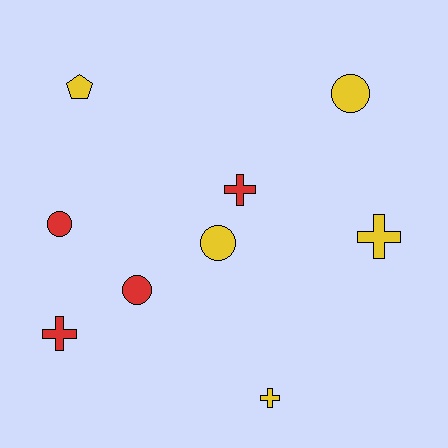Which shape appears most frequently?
Circle, with 4 objects.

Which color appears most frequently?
Yellow, with 5 objects.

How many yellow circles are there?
There are 2 yellow circles.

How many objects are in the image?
There are 9 objects.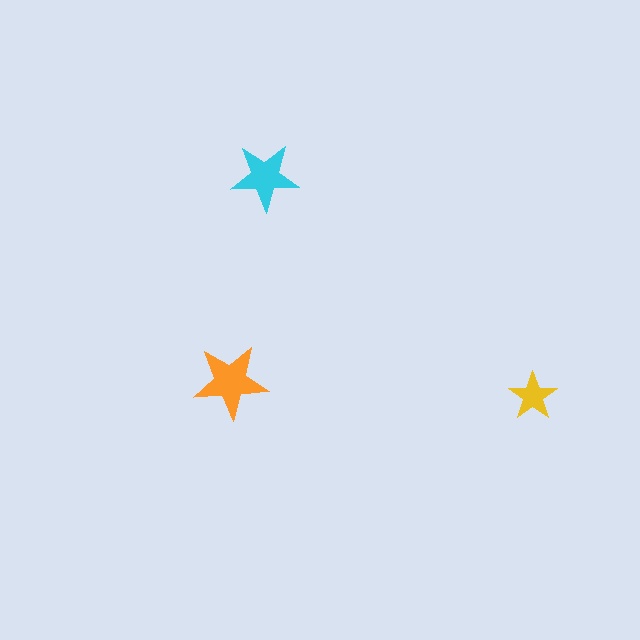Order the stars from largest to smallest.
the orange one, the cyan one, the yellow one.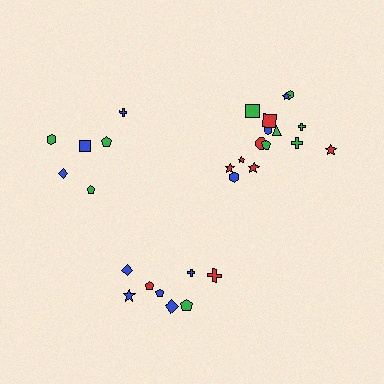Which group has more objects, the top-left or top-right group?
The top-right group.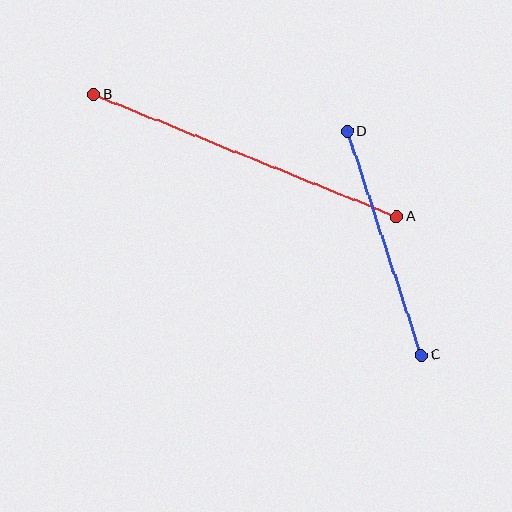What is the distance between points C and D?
The distance is approximately 236 pixels.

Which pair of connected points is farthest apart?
Points A and B are farthest apart.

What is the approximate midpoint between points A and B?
The midpoint is at approximately (245, 156) pixels.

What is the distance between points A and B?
The distance is approximately 327 pixels.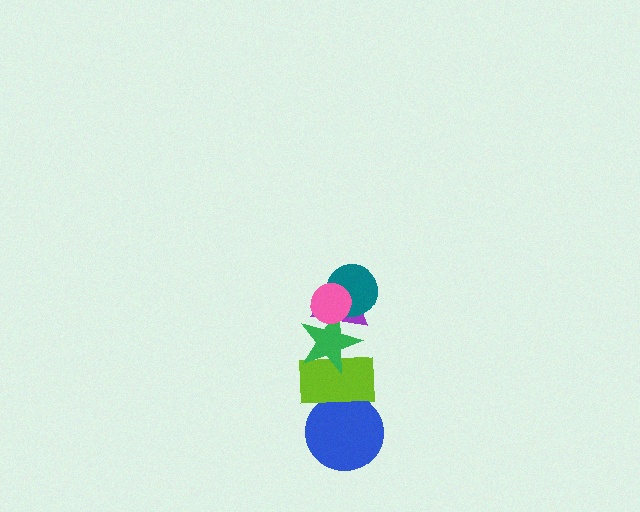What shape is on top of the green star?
The purple triangle is on top of the green star.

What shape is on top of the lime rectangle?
The green star is on top of the lime rectangle.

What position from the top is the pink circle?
The pink circle is 1st from the top.